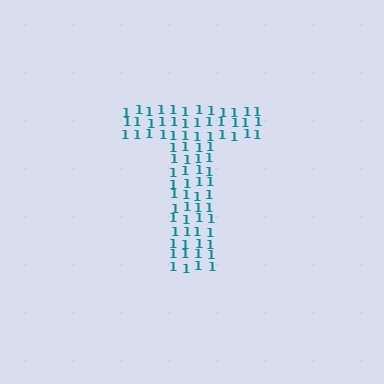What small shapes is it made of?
It is made of small digit 1's.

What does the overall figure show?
The overall figure shows the letter T.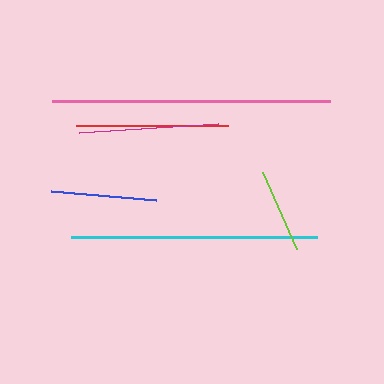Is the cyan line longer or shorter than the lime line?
The cyan line is longer than the lime line.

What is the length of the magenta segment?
The magenta segment is approximately 140 pixels long.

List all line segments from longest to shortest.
From longest to shortest: pink, cyan, red, magenta, blue, lime.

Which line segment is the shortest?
The lime line is the shortest at approximately 85 pixels.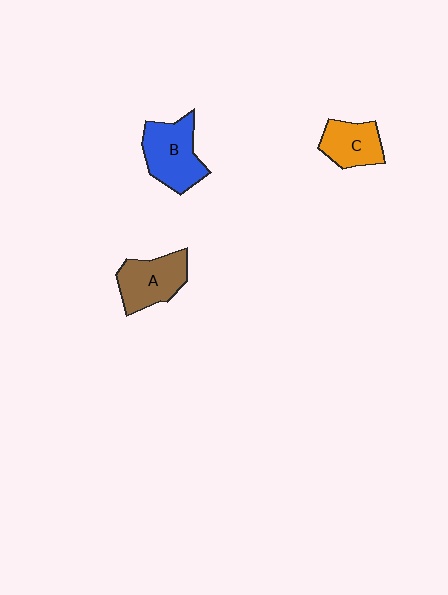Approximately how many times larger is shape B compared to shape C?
Approximately 1.4 times.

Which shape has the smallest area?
Shape C (orange).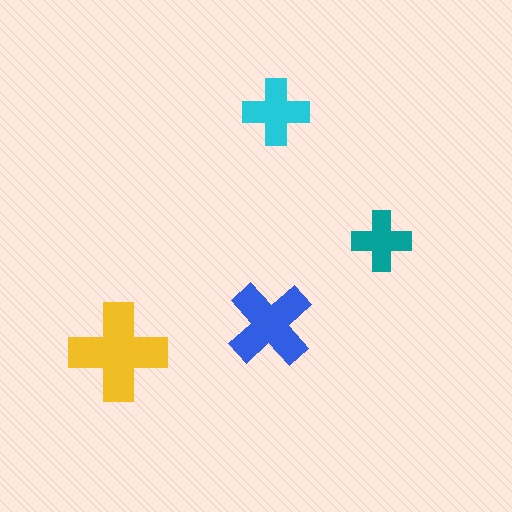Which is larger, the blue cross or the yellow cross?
The yellow one.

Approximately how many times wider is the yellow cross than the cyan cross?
About 1.5 times wider.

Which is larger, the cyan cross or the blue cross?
The blue one.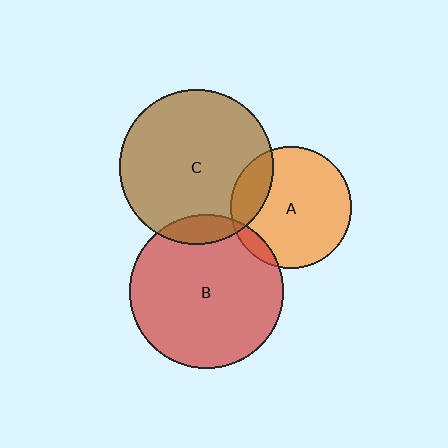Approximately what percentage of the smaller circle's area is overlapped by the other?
Approximately 5%.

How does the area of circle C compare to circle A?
Approximately 1.6 times.